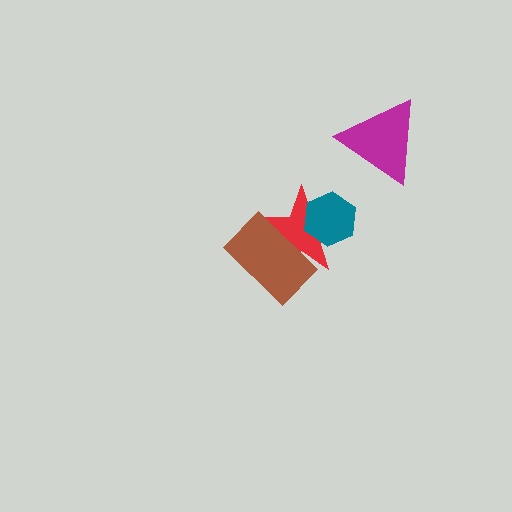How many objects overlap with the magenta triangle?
0 objects overlap with the magenta triangle.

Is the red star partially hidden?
Yes, it is partially covered by another shape.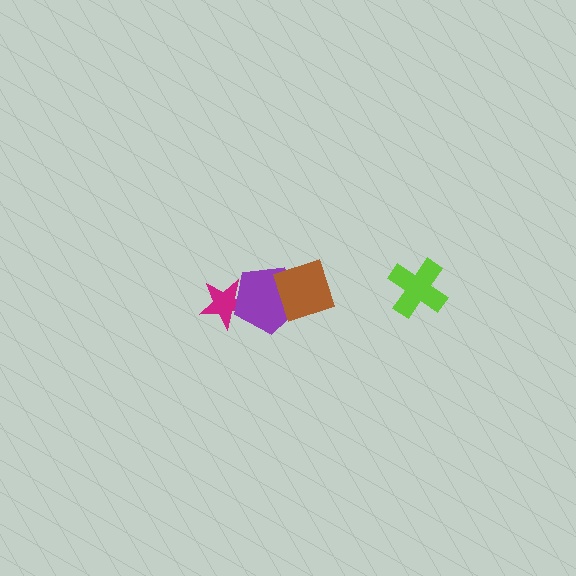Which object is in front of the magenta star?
The purple pentagon is in front of the magenta star.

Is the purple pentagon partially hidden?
Yes, it is partially covered by another shape.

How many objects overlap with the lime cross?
0 objects overlap with the lime cross.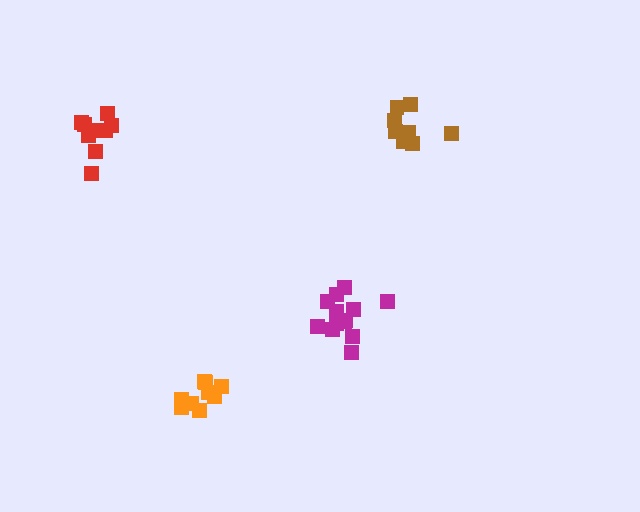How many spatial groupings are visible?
There are 4 spatial groupings.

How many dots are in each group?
Group 1: 9 dots, Group 2: 13 dots, Group 3: 9 dots, Group 4: 9 dots (40 total).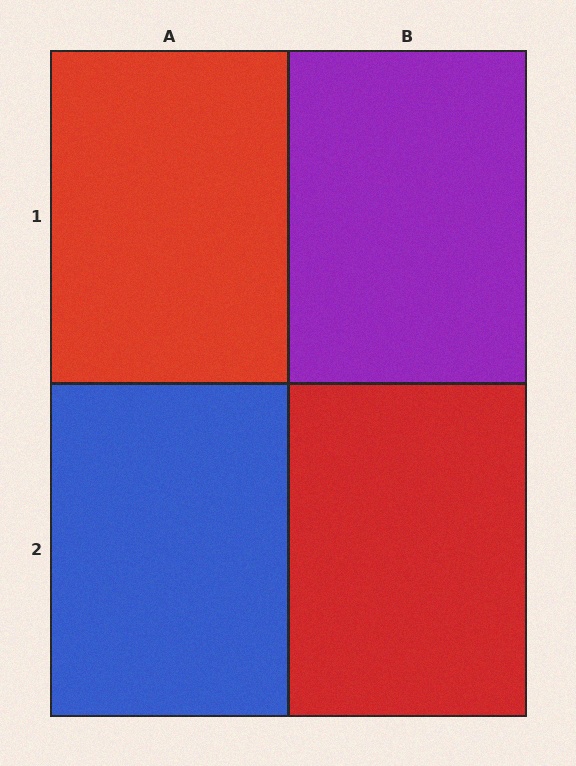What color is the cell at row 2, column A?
Blue.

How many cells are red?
2 cells are red.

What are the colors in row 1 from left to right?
Red, purple.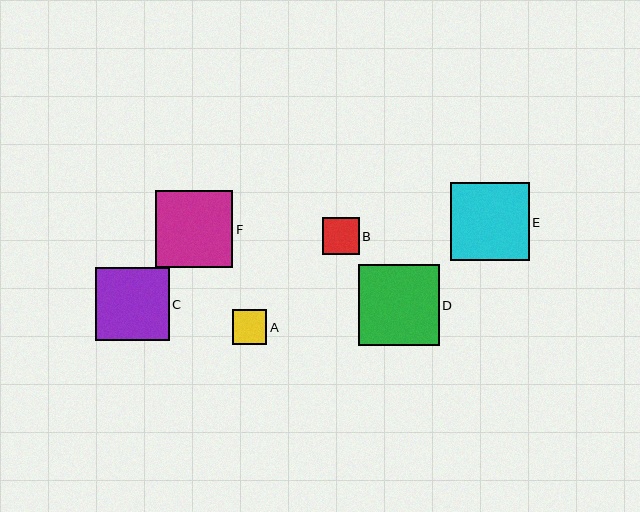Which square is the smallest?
Square A is the smallest with a size of approximately 35 pixels.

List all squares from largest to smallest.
From largest to smallest: D, E, F, C, B, A.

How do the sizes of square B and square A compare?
Square B and square A are approximately the same size.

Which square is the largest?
Square D is the largest with a size of approximately 81 pixels.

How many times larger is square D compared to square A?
Square D is approximately 2.3 times the size of square A.